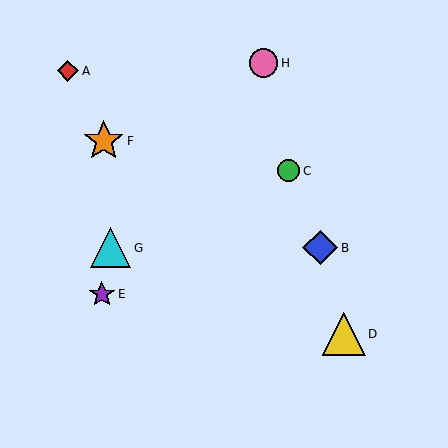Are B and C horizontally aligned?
No, B is at y≈248 and C is at y≈171.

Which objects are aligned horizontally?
Objects B, G are aligned horizontally.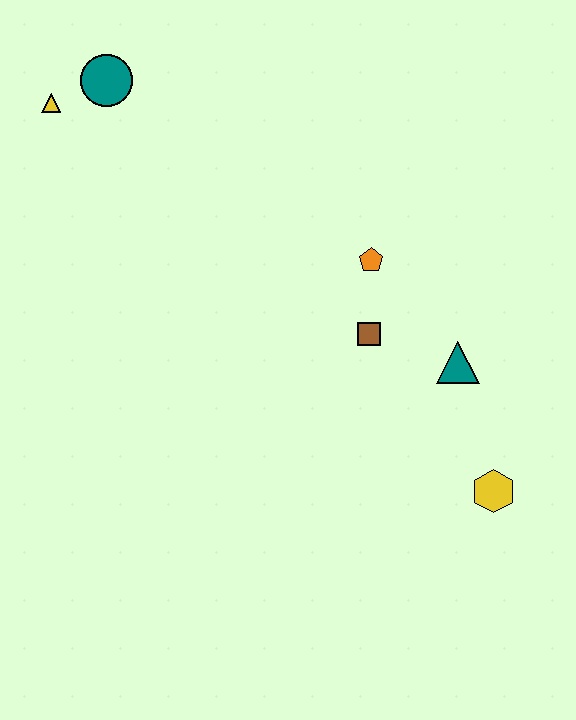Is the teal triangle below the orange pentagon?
Yes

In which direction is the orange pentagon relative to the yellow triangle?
The orange pentagon is to the right of the yellow triangle.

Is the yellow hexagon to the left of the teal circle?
No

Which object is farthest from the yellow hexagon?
The yellow triangle is farthest from the yellow hexagon.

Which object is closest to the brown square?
The orange pentagon is closest to the brown square.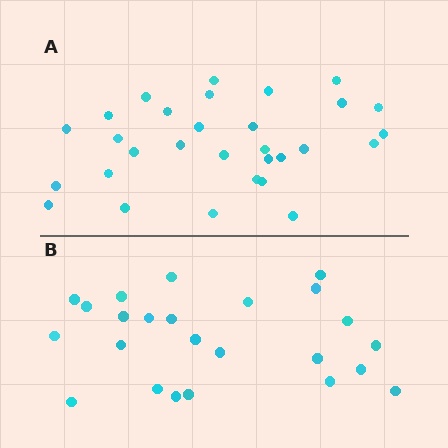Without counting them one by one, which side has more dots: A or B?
Region A (the top region) has more dots.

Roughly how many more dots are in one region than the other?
Region A has about 6 more dots than region B.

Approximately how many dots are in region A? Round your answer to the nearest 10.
About 30 dots.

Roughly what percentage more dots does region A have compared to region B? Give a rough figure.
About 25% more.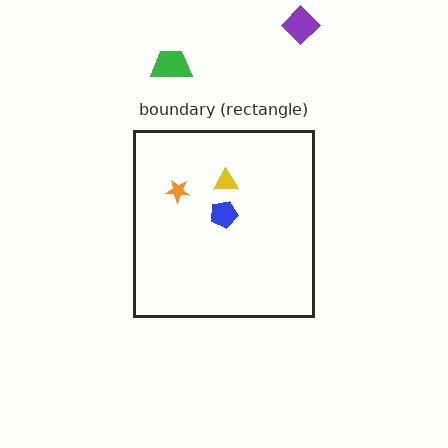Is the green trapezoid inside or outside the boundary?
Outside.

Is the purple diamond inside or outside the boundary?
Outside.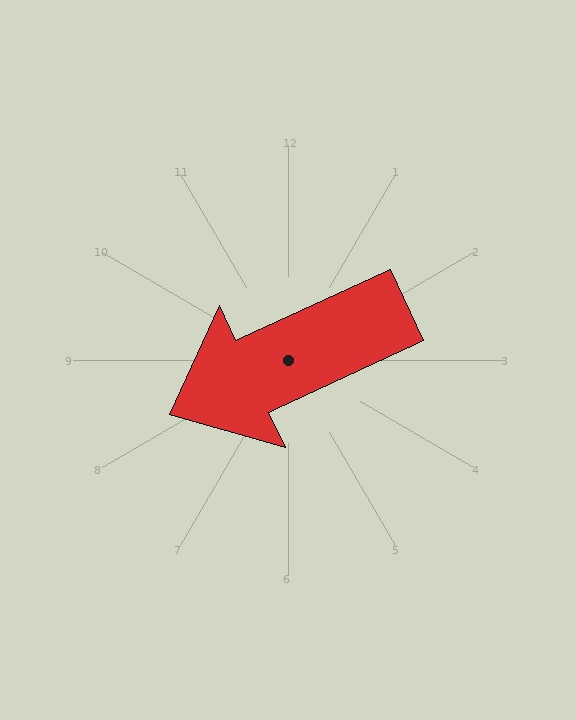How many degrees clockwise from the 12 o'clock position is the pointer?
Approximately 245 degrees.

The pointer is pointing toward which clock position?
Roughly 8 o'clock.